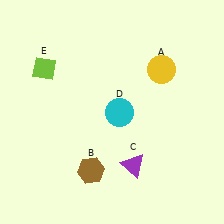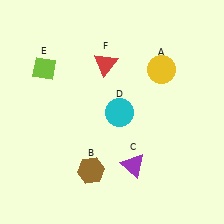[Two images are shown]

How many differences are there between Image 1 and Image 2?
There is 1 difference between the two images.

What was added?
A red triangle (F) was added in Image 2.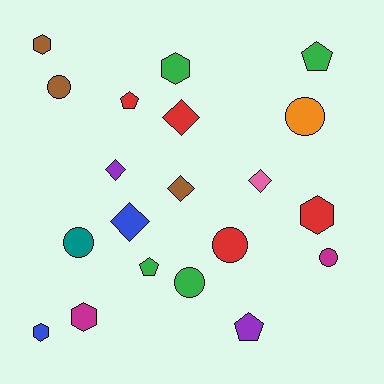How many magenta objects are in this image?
There are 2 magenta objects.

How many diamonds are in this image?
There are 5 diamonds.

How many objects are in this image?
There are 20 objects.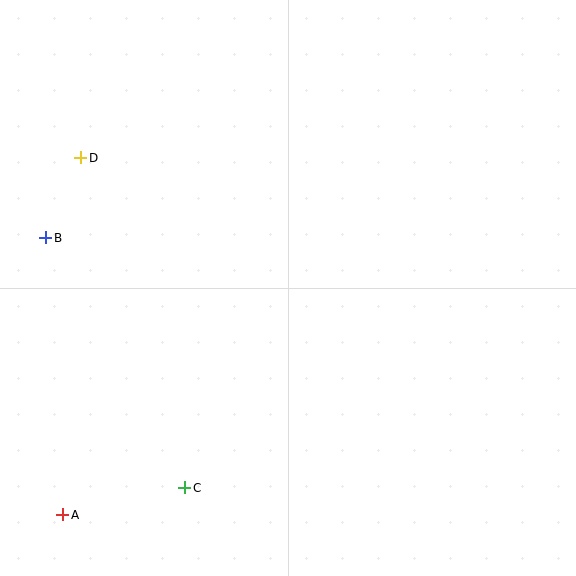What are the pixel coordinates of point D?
Point D is at (81, 158).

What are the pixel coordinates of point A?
Point A is at (63, 515).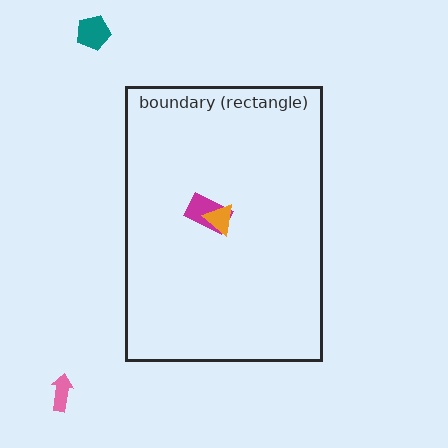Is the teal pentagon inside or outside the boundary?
Outside.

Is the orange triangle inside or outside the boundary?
Inside.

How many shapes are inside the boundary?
2 inside, 2 outside.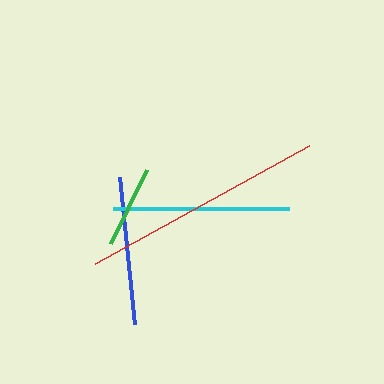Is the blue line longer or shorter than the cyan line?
The cyan line is longer than the blue line.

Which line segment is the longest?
The red line is the longest at approximately 245 pixels.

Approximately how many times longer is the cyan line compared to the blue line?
The cyan line is approximately 1.2 times the length of the blue line.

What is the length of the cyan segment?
The cyan segment is approximately 176 pixels long.